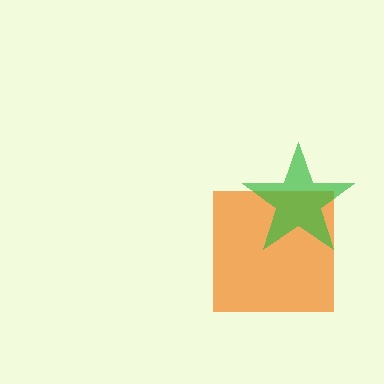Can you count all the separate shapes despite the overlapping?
Yes, there are 2 separate shapes.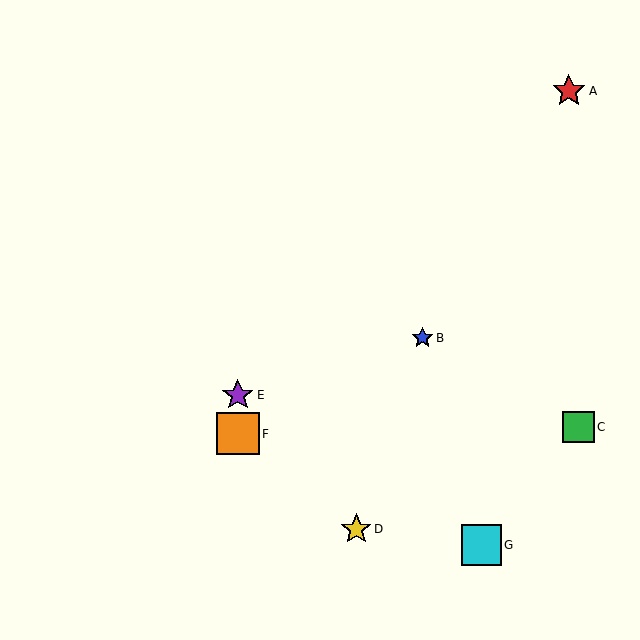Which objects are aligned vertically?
Objects E, F are aligned vertically.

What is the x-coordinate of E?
Object E is at x≈238.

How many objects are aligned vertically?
2 objects (E, F) are aligned vertically.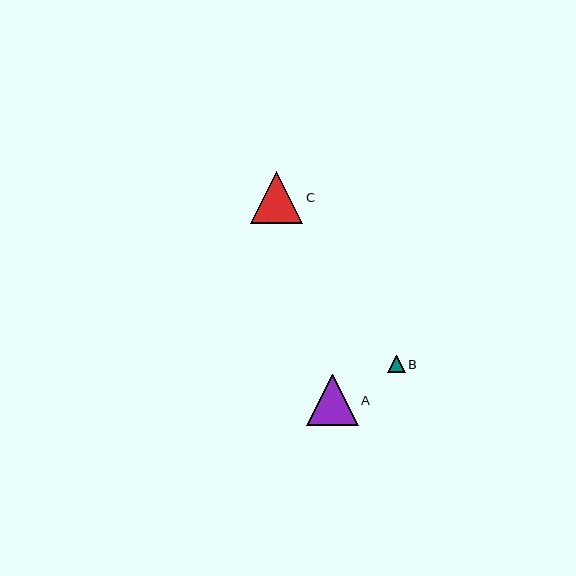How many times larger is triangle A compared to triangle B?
Triangle A is approximately 3.0 times the size of triangle B.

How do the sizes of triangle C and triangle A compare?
Triangle C and triangle A are approximately the same size.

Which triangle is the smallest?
Triangle B is the smallest with a size of approximately 17 pixels.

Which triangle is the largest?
Triangle C is the largest with a size of approximately 52 pixels.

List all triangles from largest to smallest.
From largest to smallest: C, A, B.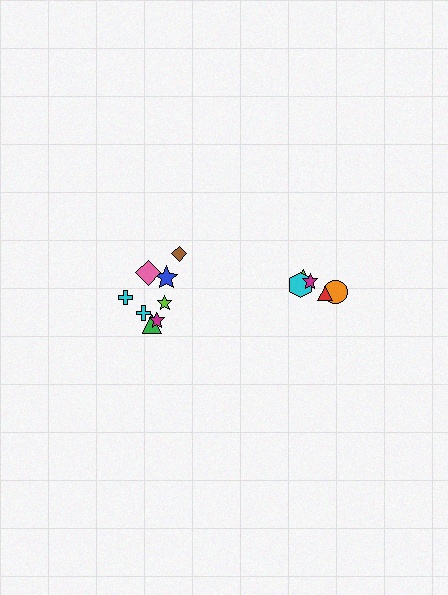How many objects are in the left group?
There are 8 objects.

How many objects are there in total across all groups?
There are 13 objects.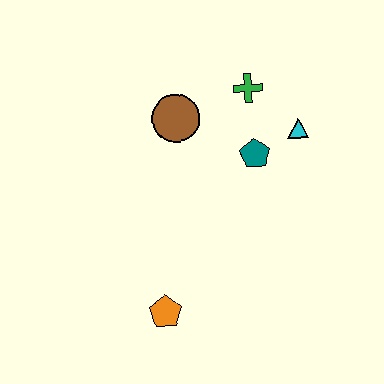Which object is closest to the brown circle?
The green cross is closest to the brown circle.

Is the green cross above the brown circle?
Yes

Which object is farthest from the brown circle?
The orange pentagon is farthest from the brown circle.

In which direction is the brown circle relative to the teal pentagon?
The brown circle is to the left of the teal pentagon.